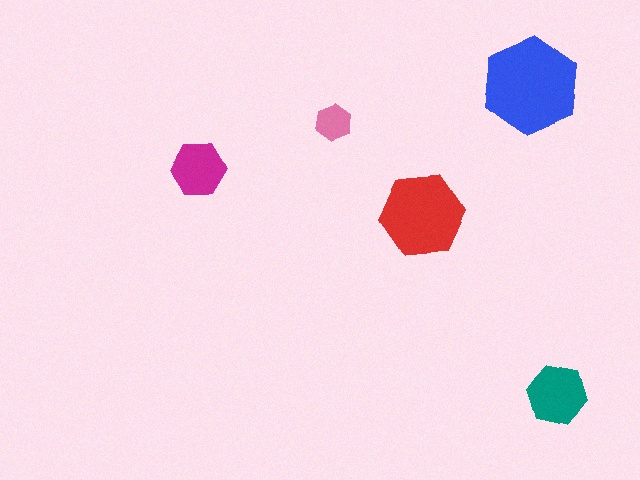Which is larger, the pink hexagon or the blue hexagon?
The blue one.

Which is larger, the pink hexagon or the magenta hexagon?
The magenta one.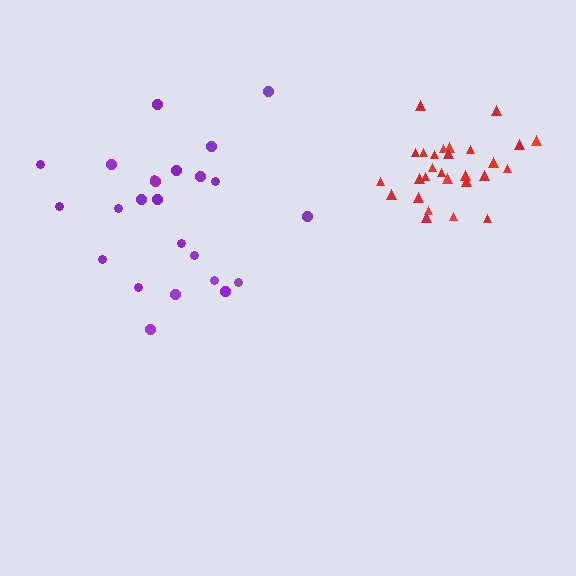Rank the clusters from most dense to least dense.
red, purple.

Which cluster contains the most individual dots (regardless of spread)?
Red (28).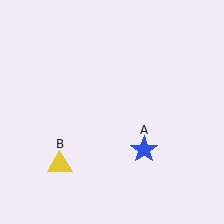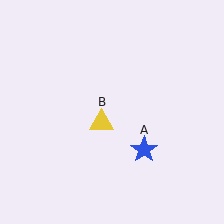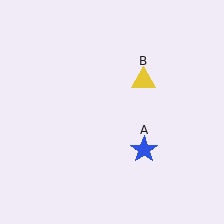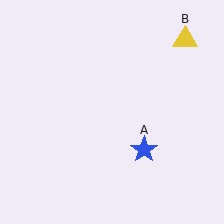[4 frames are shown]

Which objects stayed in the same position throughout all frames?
Blue star (object A) remained stationary.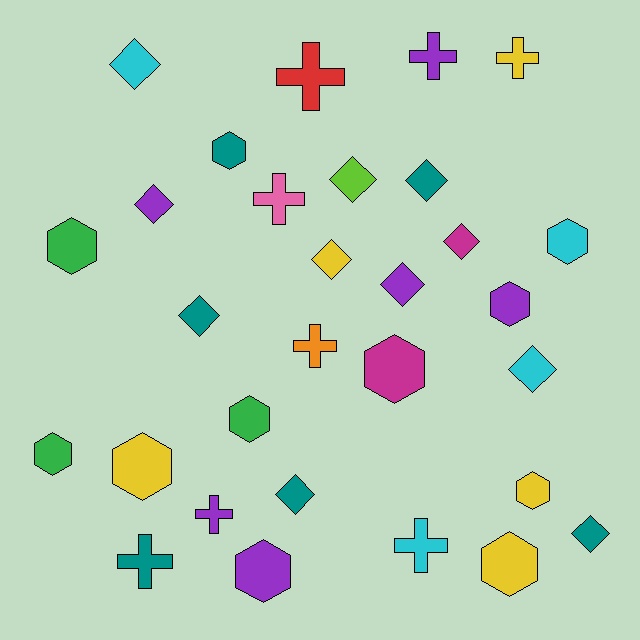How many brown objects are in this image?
There are no brown objects.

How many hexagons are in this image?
There are 11 hexagons.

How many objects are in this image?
There are 30 objects.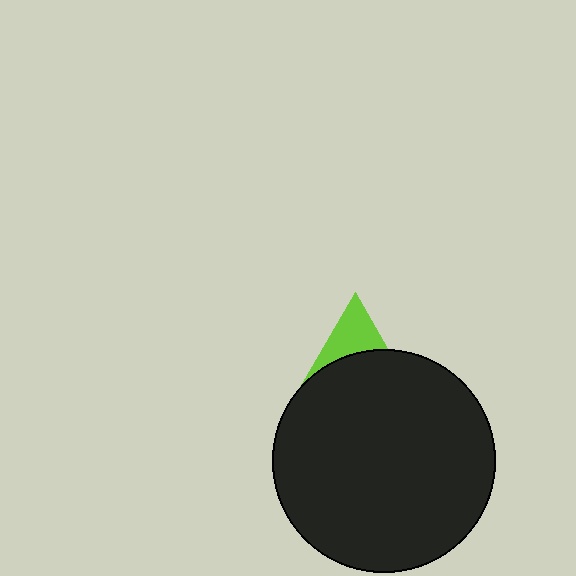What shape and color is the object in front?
The object in front is a black circle.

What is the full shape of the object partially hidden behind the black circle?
The partially hidden object is a lime triangle.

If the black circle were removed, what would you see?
You would see the complete lime triangle.